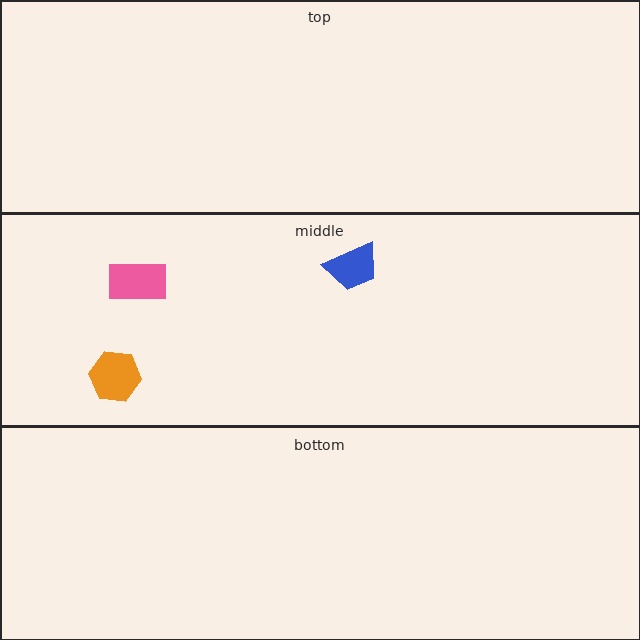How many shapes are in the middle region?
3.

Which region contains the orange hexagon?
The middle region.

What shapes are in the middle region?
The blue trapezoid, the pink rectangle, the orange hexagon.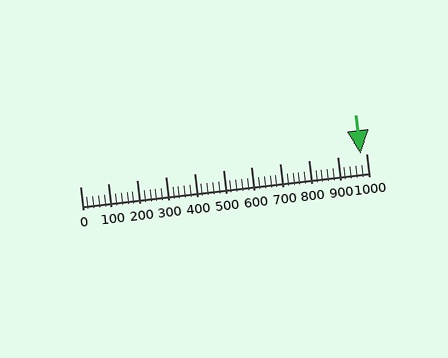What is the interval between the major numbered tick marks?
The major tick marks are spaced 100 units apart.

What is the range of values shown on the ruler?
The ruler shows values from 0 to 1000.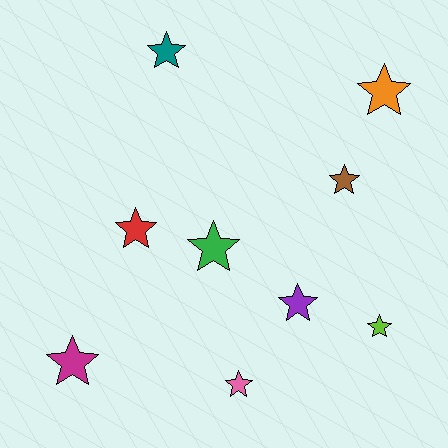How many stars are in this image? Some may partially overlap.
There are 9 stars.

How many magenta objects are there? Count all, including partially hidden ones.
There is 1 magenta object.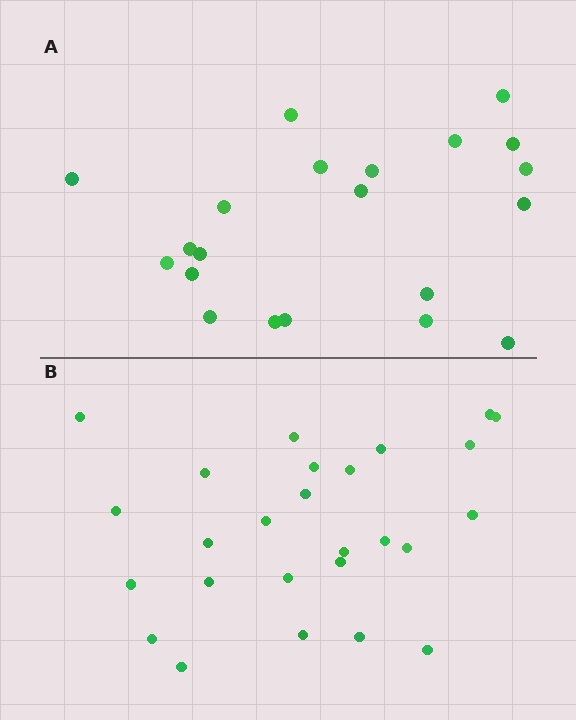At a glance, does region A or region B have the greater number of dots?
Region B (the bottom region) has more dots.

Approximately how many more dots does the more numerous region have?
Region B has about 5 more dots than region A.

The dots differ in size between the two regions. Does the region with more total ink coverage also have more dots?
No. Region A has more total ink coverage because its dots are larger, but region B actually contains more individual dots. Total area can be misleading — the number of items is what matters here.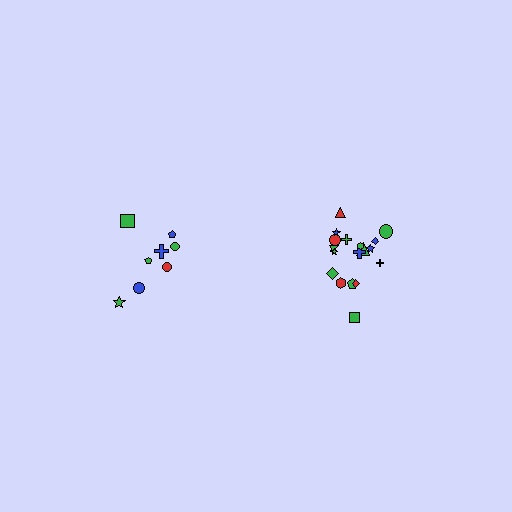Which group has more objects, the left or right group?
The right group.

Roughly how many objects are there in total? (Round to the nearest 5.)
Roughly 25 objects in total.